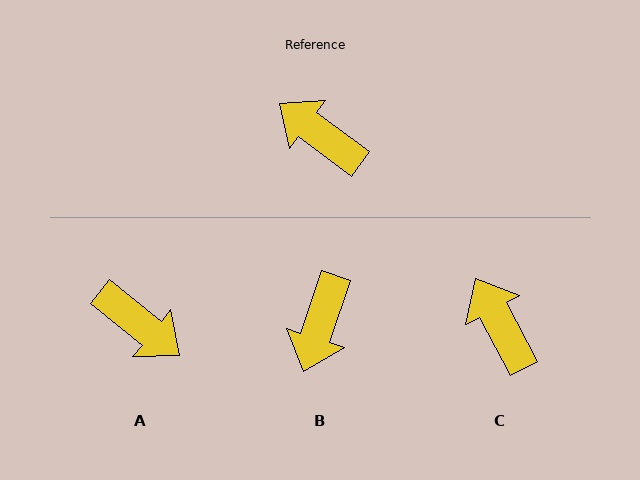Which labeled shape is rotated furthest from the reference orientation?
A, about 178 degrees away.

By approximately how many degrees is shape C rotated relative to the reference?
Approximately 25 degrees clockwise.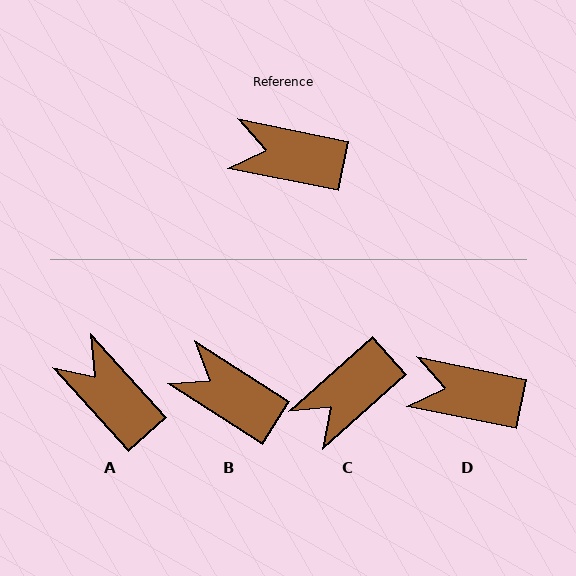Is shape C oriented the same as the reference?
No, it is off by about 53 degrees.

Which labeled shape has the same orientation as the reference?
D.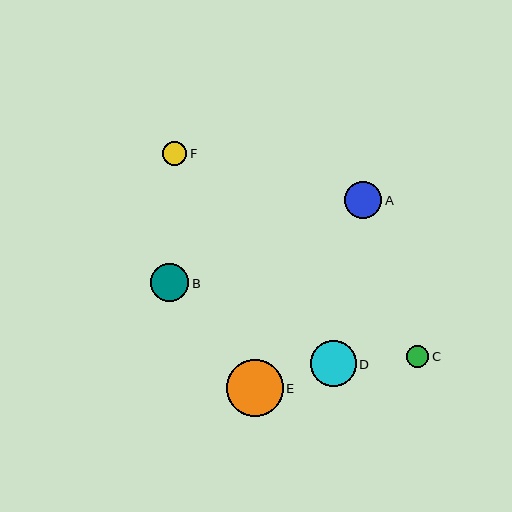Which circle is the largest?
Circle E is the largest with a size of approximately 57 pixels.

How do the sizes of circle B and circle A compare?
Circle B and circle A are approximately the same size.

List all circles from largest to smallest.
From largest to smallest: E, D, B, A, F, C.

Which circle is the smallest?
Circle C is the smallest with a size of approximately 22 pixels.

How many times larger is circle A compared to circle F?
Circle A is approximately 1.5 times the size of circle F.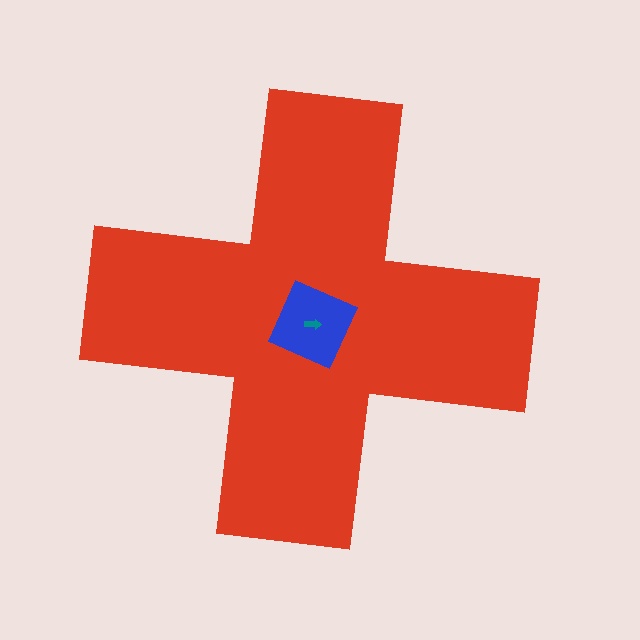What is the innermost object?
The teal arrow.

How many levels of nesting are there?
3.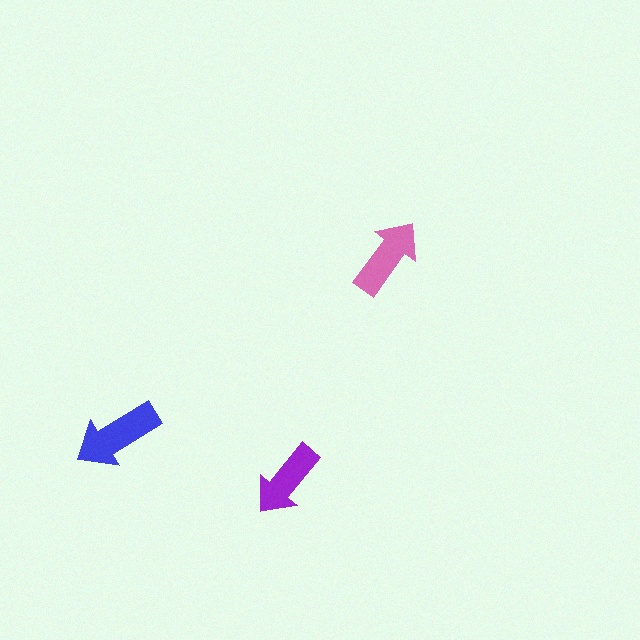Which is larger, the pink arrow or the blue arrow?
The blue one.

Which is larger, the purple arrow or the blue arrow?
The blue one.